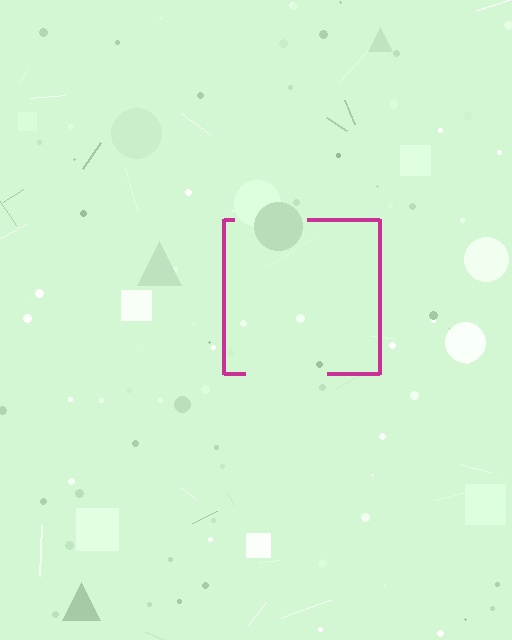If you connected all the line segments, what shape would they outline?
They would outline a square.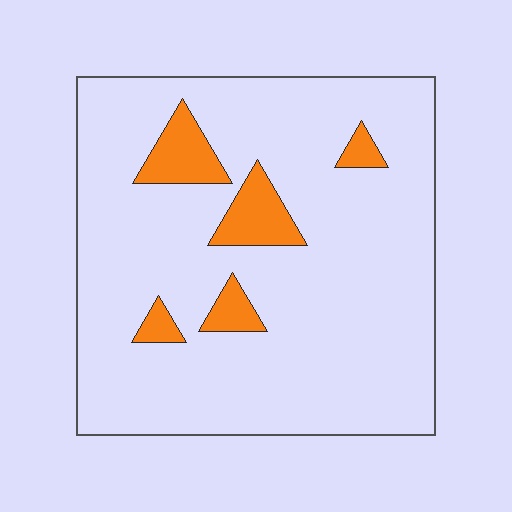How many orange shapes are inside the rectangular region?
5.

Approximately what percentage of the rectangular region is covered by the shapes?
Approximately 10%.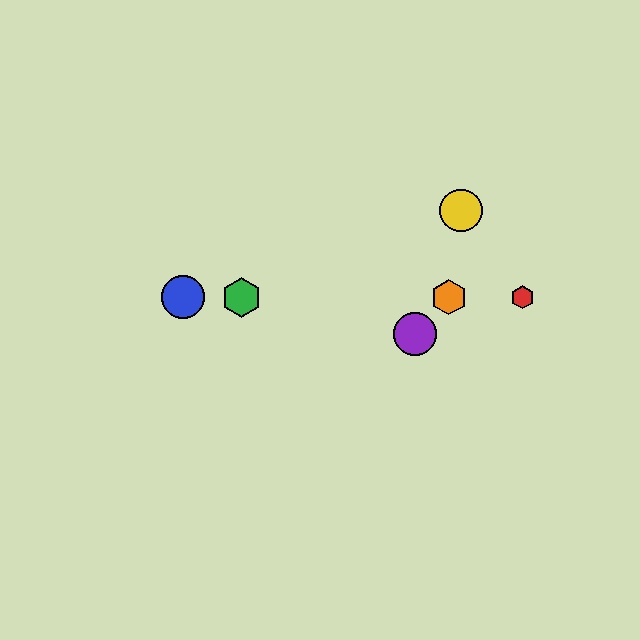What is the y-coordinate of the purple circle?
The purple circle is at y≈334.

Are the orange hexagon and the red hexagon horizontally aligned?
Yes, both are at y≈297.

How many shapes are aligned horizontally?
4 shapes (the red hexagon, the blue circle, the green hexagon, the orange hexagon) are aligned horizontally.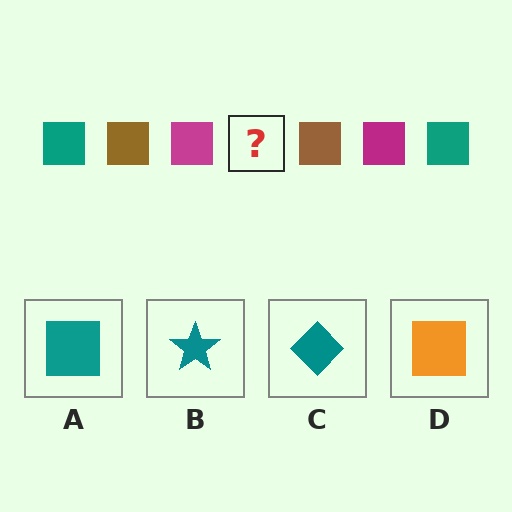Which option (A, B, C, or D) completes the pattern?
A.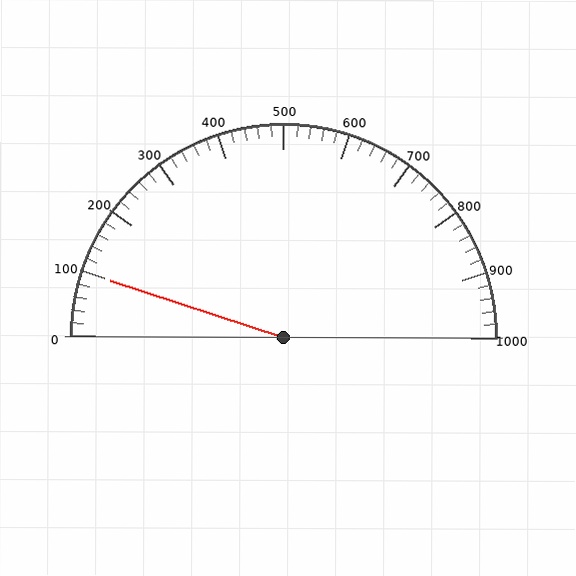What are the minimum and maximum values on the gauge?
The gauge ranges from 0 to 1000.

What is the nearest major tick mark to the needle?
The nearest major tick mark is 100.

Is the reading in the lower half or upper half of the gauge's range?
The reading is in the lower half of the range (0 to 1000).